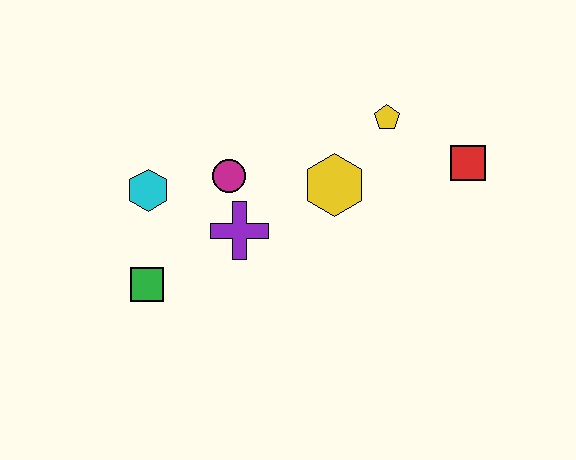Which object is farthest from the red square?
The green square is farthest from the red square.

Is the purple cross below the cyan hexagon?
Yes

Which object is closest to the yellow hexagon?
The yellow pentagon is closest to the yellow hexagon.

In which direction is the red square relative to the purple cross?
The red square is to the right of the purple cross.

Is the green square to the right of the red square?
No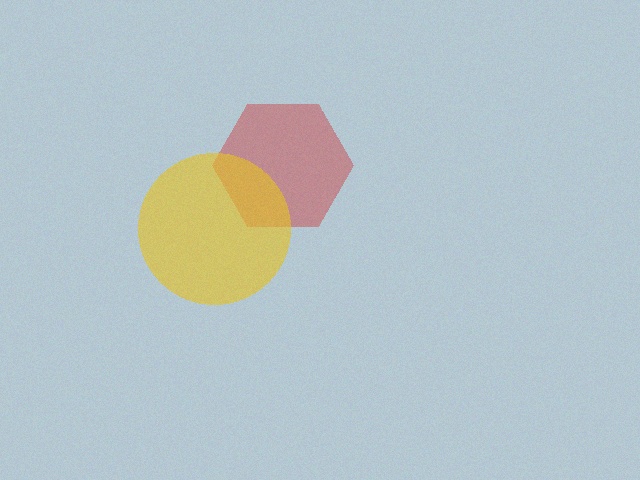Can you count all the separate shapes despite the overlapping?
Yes, there are 2 separate shapes.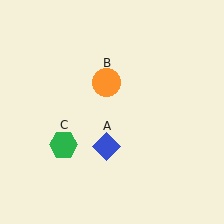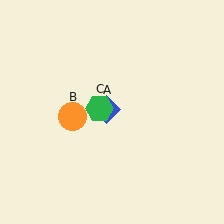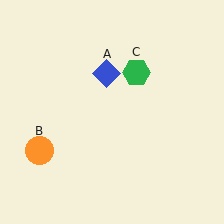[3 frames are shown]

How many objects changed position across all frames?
3 objects changed position: blue diamond (object A), orange circle (object B), green hexagon (object C).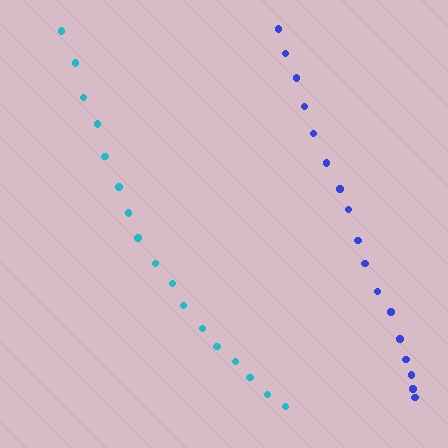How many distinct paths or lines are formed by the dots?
There are 2 distinct paths.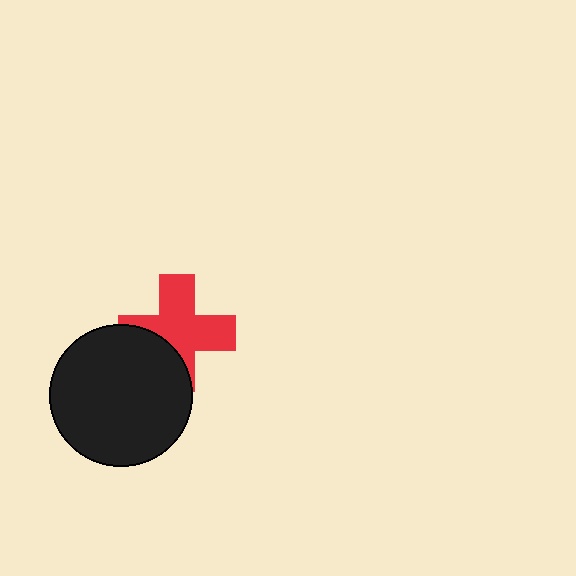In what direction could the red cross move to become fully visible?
The red cross could move toward the upper-right. That would shift it out from behind the black circle entirely.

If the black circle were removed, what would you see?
You would see the complete red cross.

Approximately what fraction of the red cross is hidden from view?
Roughly 32% of the red cross is hidden behind the black circle.